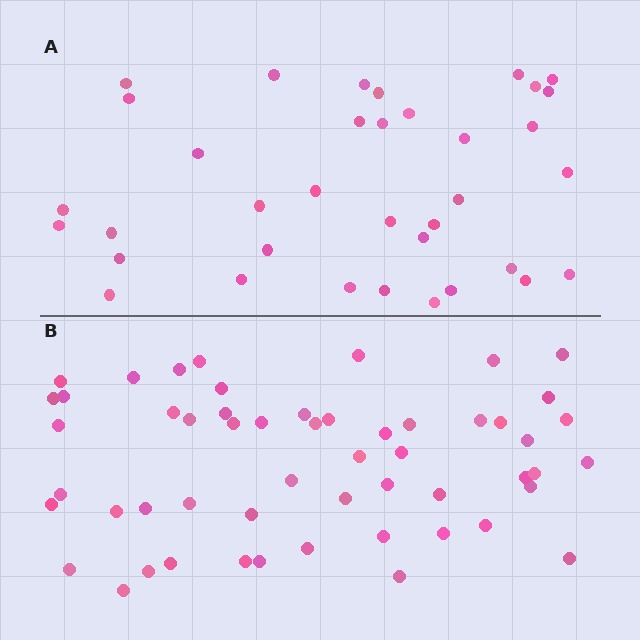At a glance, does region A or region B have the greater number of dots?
Region B (the bottom region) has more dots.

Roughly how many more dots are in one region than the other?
Region B has approximately 20 more dots than region A.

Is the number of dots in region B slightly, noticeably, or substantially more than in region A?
Region B has substantially more. The ratio is roughly 1.5 to 1.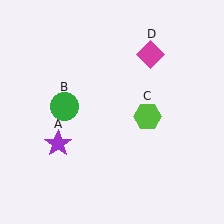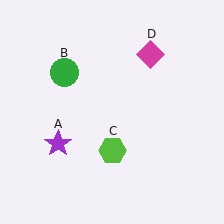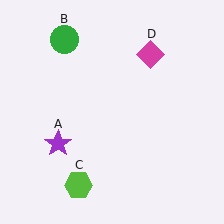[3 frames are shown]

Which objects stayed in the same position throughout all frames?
Purple star (object A) and magenta diamond (object D) remained stationary.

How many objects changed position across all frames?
2 objects changed position: green circle (object B), lime hexagon (object C).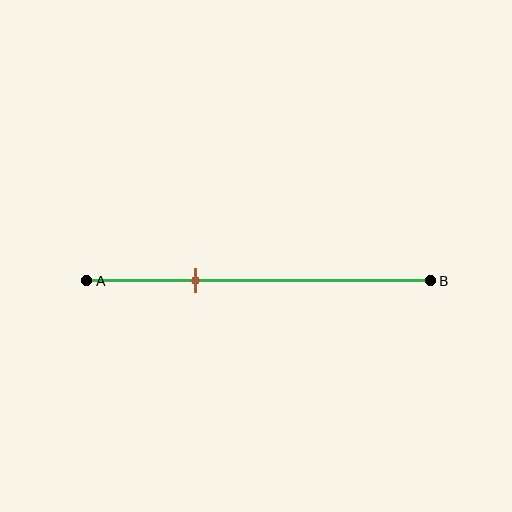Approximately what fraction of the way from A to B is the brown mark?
The brown mark is approximately 30% of the way from A to B.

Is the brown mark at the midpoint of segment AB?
No, the mark is at about 30% from A, not at the 50% midpoint.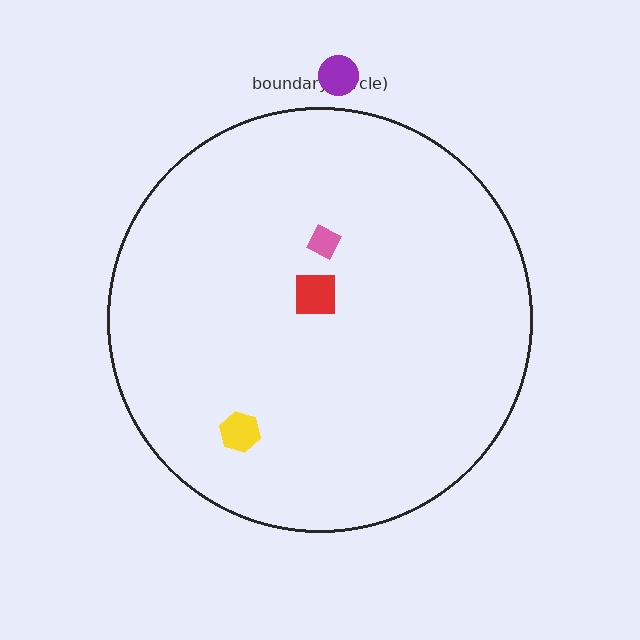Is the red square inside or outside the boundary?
Inside.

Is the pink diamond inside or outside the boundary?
Inside.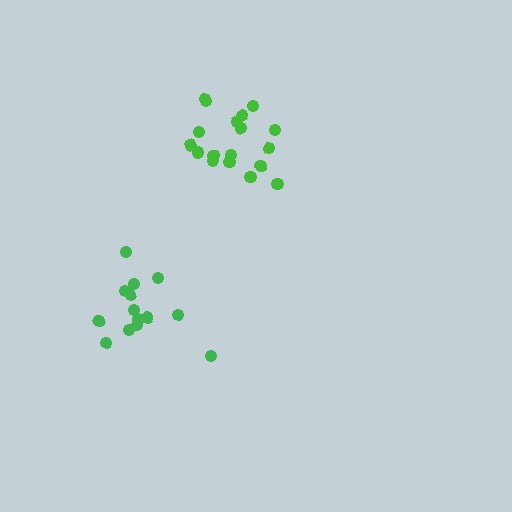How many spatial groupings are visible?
There are 2 spatial groupings.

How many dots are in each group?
Group 1: 14 dots, Group 2: 18 dots (32 total).